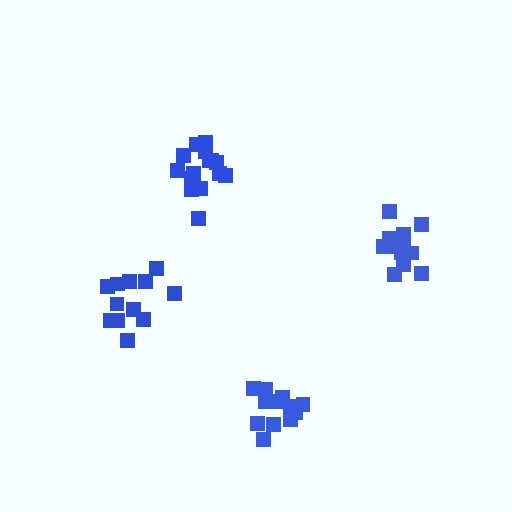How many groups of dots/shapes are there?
There are 4 groups.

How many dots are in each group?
Group 1: 12 dots, Group 2: 15 dots, Group 3: 15 dots, Group 4: 12 dots (54 total).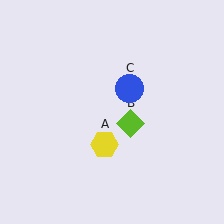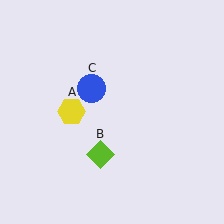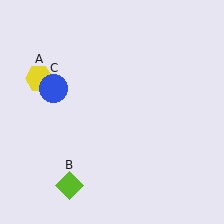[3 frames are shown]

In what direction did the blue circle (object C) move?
The blue circle (object C) moved left.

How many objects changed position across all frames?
3 objects changed position: yellow hexagon (object A), lime diamond (object B), blue circle (object C).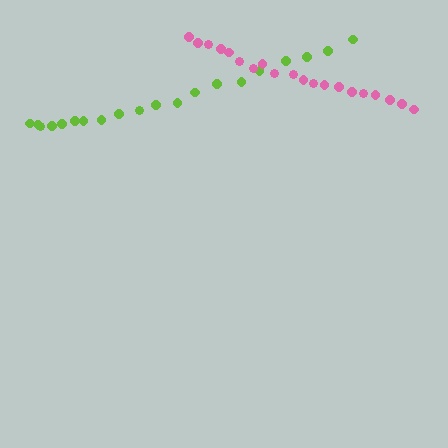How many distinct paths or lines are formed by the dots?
There are 2 distinct paths.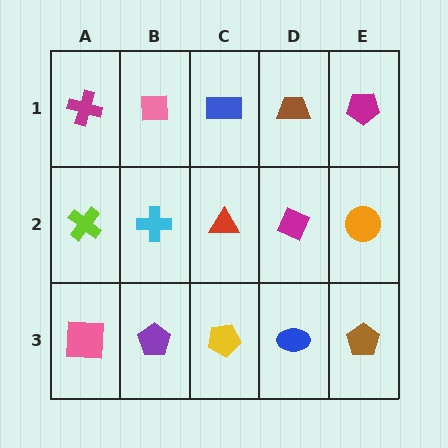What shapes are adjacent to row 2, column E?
A magenta pentagon (row 1, column E), a brown pentagon (row 3, column E), a magenta diamond (row 2, column D).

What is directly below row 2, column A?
A pink square.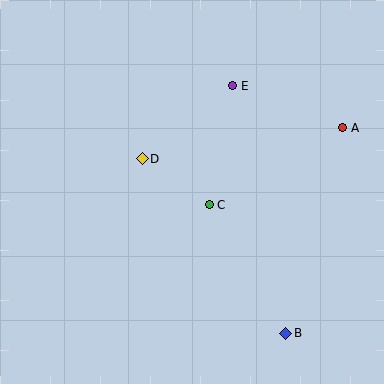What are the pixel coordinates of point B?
Point B is at (286, 333).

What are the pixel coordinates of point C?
Point C is at (209, 205).